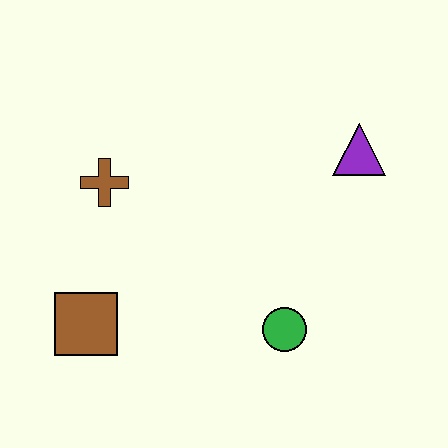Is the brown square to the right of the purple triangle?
No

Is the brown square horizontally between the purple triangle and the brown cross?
No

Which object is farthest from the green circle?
The brown cross is farthest from the green circle.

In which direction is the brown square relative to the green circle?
The brown square is to the left of the green circle.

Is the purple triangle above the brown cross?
Yes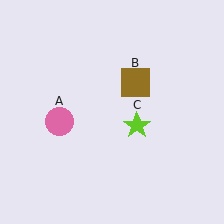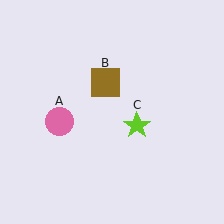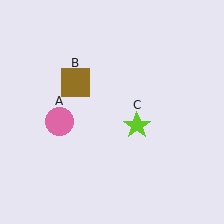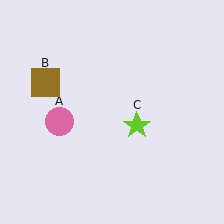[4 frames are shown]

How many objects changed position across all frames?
1 object changed position: brown square (object B).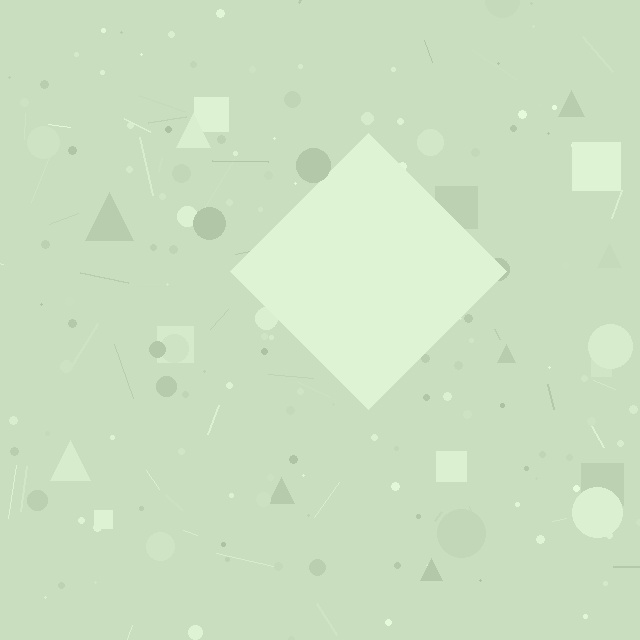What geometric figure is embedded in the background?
A diamond is embedded in the background.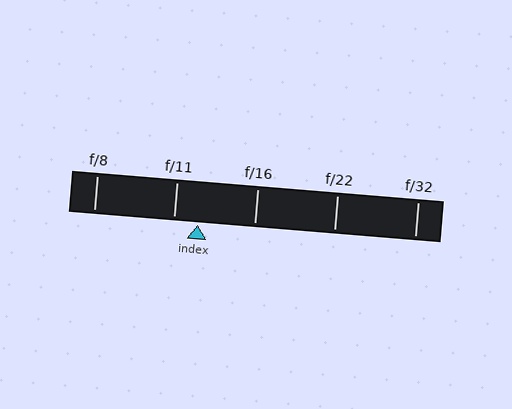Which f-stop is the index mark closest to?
The index mark is closest to f/11.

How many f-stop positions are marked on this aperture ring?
There are 5 f-stop positions marked.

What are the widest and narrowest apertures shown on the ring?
The widest aperture shown is f/8 and the narrowest is f/32.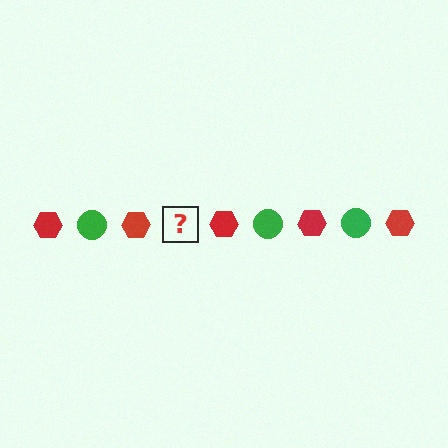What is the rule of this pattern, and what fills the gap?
The rule is that the pattern alternates between red hexagon and green circle. The gap should be filled with a green circle.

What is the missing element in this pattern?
The missing element is a green circle.